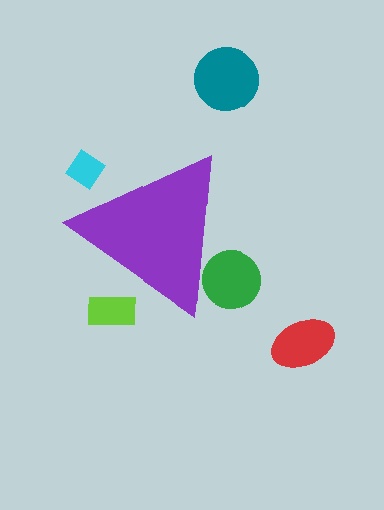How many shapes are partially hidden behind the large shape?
3 shapes are partially hidden.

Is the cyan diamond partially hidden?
Yes, the cyan diamond is partially hidden behind the purple triangle.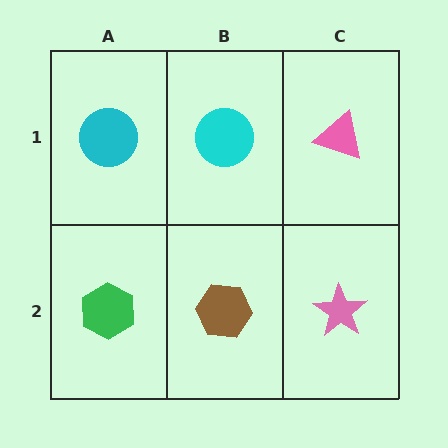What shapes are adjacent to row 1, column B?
A brown hexagon (row 2, column B), a cyan circle (row 1, column A), a pink triangle (row 1, column C).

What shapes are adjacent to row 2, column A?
A cyan circle (row 1, column A), a brown hexagon (row 2, column B).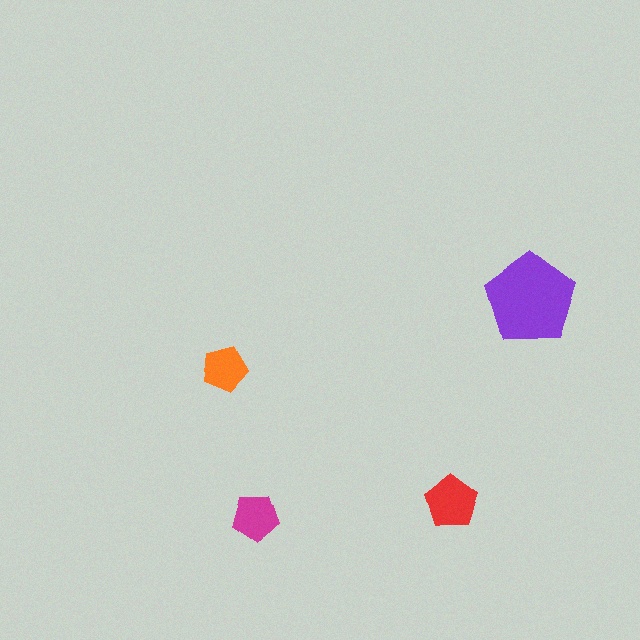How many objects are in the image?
There are 4 objects in the image.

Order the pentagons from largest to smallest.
the purple one, the red one, the magenta one, the orange one.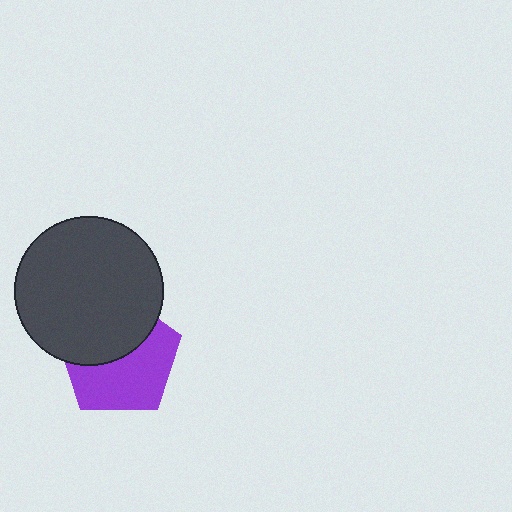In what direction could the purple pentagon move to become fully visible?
The purple pentagon could move down. That would shift it out from behind the dark gray circle entirely.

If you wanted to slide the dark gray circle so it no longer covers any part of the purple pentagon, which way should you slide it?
Slide it up — that is the most direct way to separate the two shapes.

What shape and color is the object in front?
The object in front is a dark gray circle.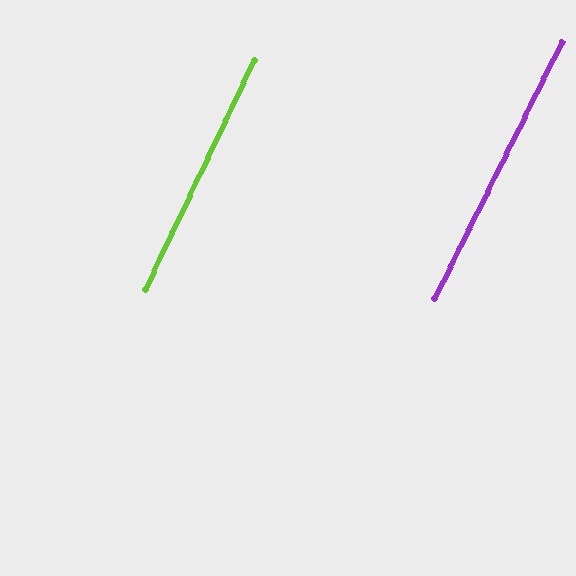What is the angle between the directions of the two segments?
Approximately 1 degree.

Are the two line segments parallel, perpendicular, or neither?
Parallel — their directions differ by only 1.0°.